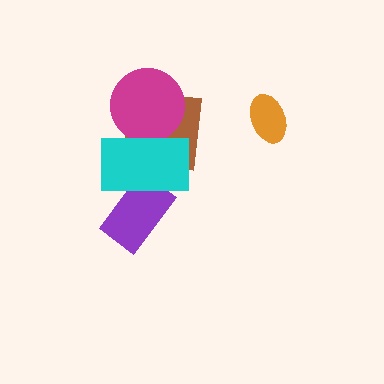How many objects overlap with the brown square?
2 objects overlap with the brown square.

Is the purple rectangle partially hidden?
Yes, it is partially covered by another shape.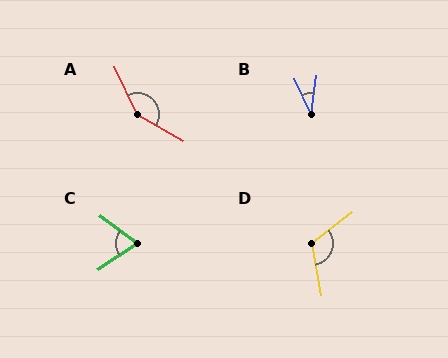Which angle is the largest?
A, at approximately 145 degrees.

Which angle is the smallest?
B, at approximately 34 degrees.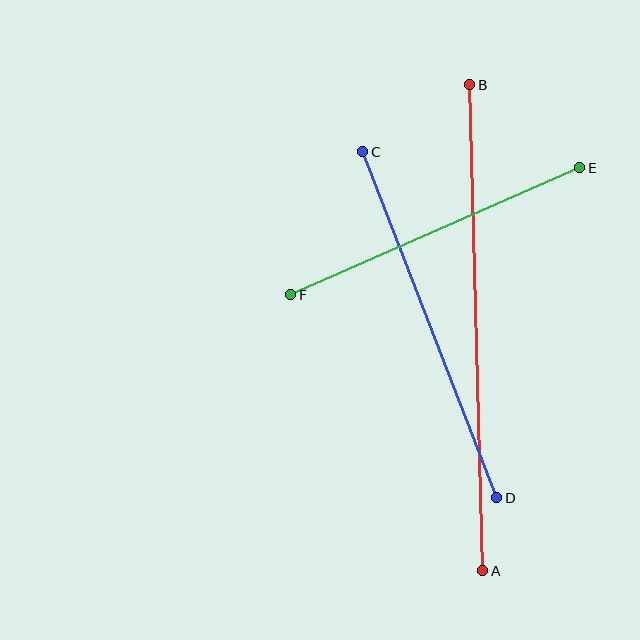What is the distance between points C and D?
The distance is approximately 371 pixels.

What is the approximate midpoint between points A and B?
The midpoint is at approximately (476, 328) pixels.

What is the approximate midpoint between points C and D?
The midpoint is at approximately (430, 325) pixels.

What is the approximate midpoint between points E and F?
The midpoint is at approximately (435, 231) pixels.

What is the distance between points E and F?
The distance is approximately 316 pixels.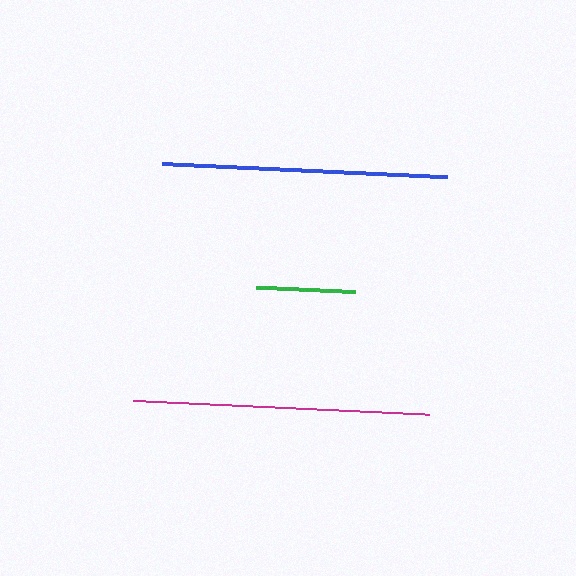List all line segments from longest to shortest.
From longest to shortest: magenta, blue, green.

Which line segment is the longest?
The magenta line is the longest at approximately 296 pixels.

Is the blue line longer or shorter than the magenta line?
The magenta line is longer than the blue line.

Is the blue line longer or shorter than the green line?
The blue line is longer than the green line.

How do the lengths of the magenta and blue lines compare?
The magenta and blue lines are approximately the same length.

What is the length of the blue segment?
The blue segment is approximately 286 pixels long.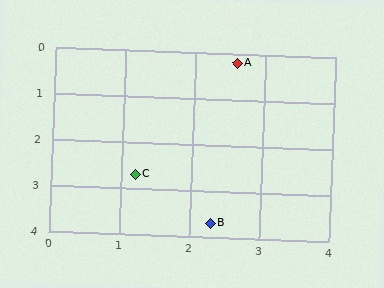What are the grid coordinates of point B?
Point B is at approximately (2.3, 3.7).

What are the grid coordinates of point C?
Point C is at approximately (1.2, 2.7).